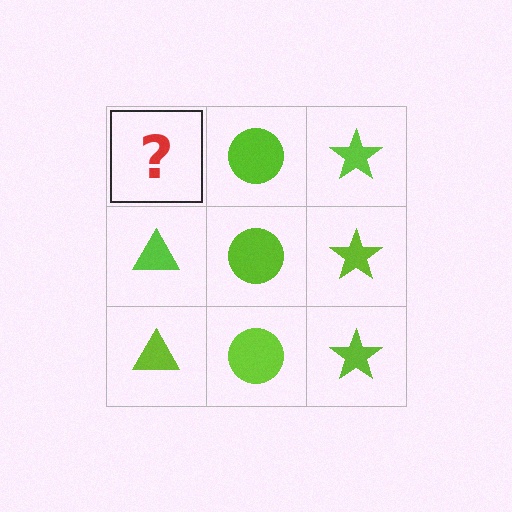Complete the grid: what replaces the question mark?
The question mark should be replaced with a lime triangle.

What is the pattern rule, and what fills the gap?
The rule is that each column has a consistent shape. The gap should be filled with a lime triangle.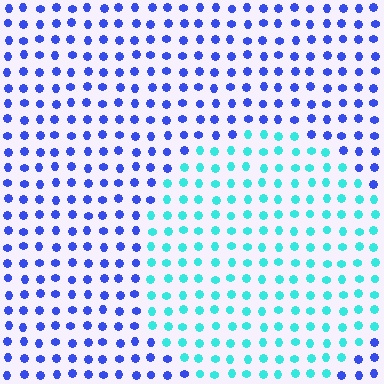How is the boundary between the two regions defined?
The boundary is defined purely by a slight shift in hue (about 56 degrees). Spacing, size, and orientation are identical on both sides.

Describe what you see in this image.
The image is filled with small blue elements in a uniform arrangement. A circle-shaped region is visible where the elements are tinted to a slightly different hue, forming a subtle color boundary.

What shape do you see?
I see a circle.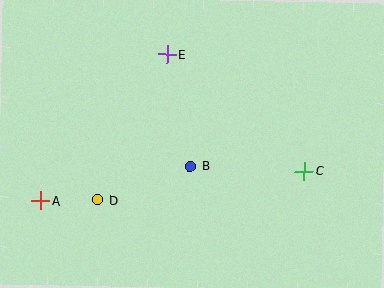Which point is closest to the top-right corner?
Point C is closest to the top-right corner.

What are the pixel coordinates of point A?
Point A is at (41, 201).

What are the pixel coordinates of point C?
Point C is at (304, 171).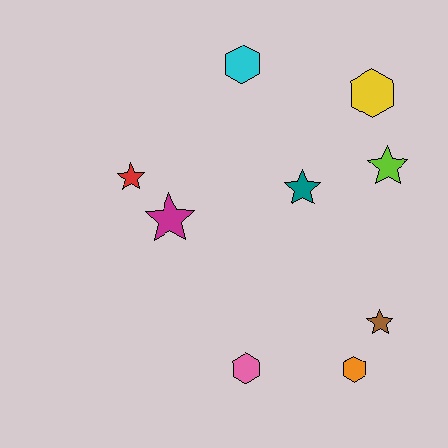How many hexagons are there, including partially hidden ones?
There are 4 hexagons.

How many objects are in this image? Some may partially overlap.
There are 9 objects.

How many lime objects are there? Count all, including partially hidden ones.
There is 1 lime object.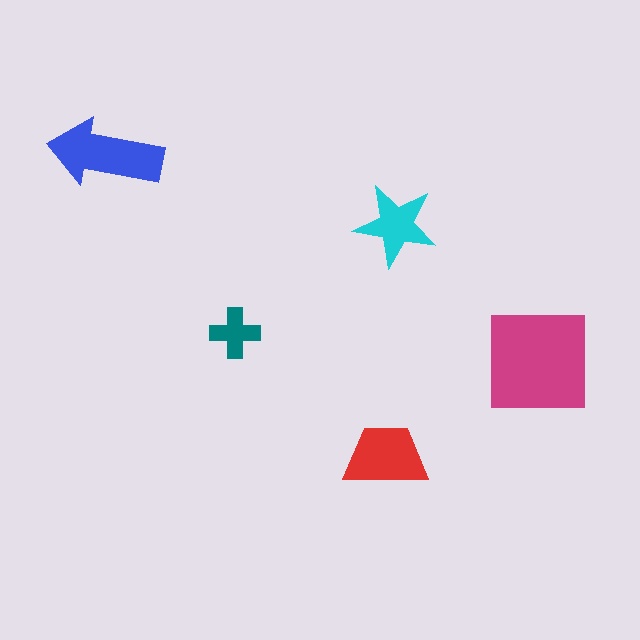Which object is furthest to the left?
The blue arrow is leftmost.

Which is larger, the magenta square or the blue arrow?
The magenta square.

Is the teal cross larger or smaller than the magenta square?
Smaller.